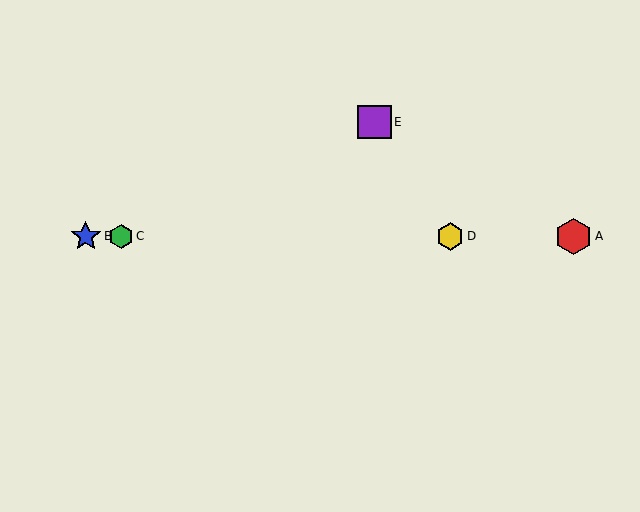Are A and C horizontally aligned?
Yes, both are at y≈236.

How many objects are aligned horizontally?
4 objects (A, B, C, D) are aligned horizontally.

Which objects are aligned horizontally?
Objects A, B, C, D are aligned horizontally.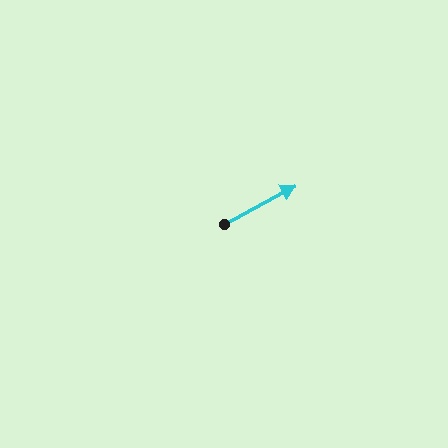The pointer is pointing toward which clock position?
Roughly 2 o'clock.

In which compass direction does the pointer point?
Northeast.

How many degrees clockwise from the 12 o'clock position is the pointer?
Approximately 61 degrees.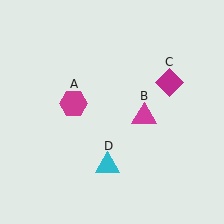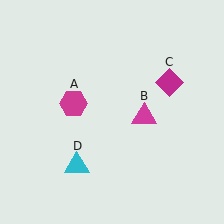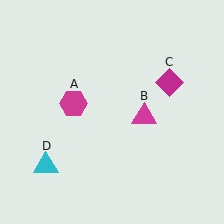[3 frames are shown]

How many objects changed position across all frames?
1 object changed position: cyan triangle (object D).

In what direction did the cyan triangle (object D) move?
The cyan triangle (object D) moved left.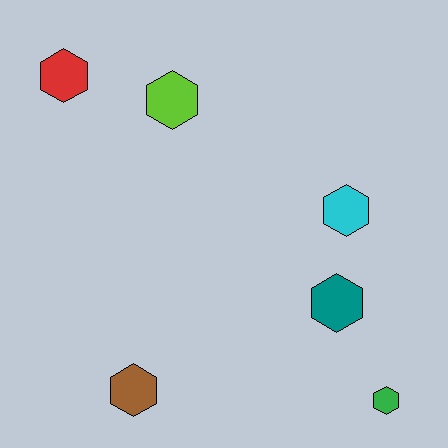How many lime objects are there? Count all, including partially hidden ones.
There is 1 lime object.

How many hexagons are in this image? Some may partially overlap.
There are 6 hexagons.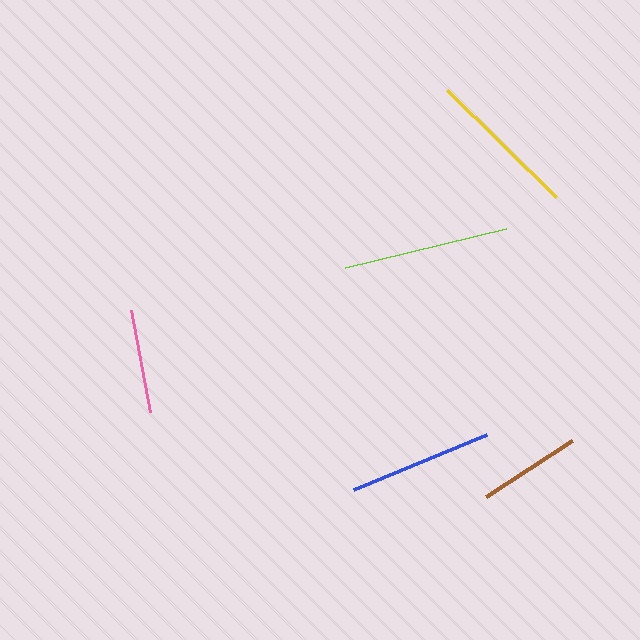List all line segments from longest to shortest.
From longest to shortest: lime, yellow, blue, pink, brown.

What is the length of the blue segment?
The blue segment is approximately 144 pixels long.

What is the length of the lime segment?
The lime segment is approximately 165 pixels long.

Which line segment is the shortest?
The brown line is the shortest at approximately 102 pixels.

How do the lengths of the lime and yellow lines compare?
The lime and yellow lines are approximately the same length.